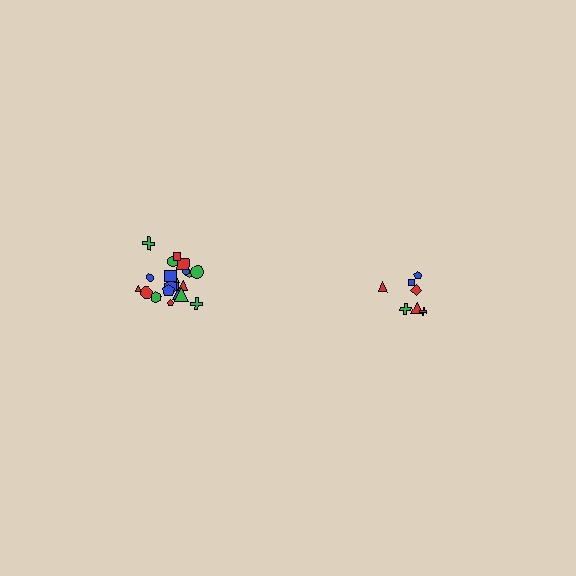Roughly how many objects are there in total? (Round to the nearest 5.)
Roughly 30 objects in total.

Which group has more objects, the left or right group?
The left group.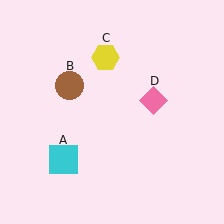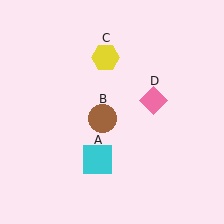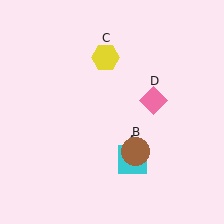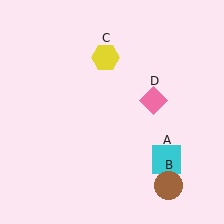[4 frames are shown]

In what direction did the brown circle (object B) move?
The brown circle (object B) moved down and to the right.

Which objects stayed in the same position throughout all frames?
Yellow hexagon (object C) and pink diamond (object D) remained stationary.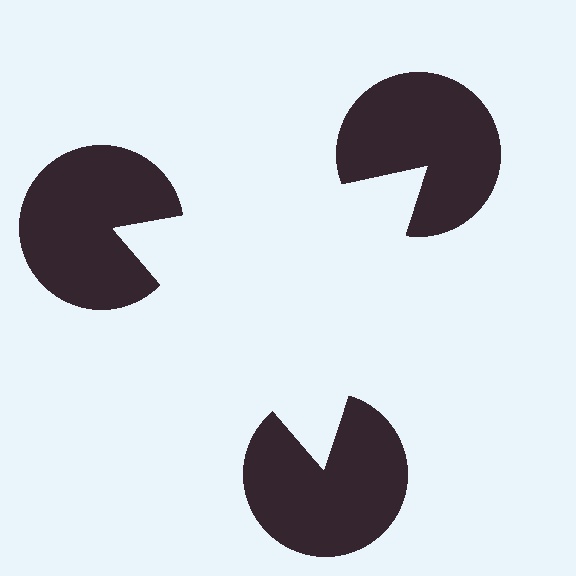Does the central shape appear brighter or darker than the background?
It typically appears slightly brighter than the background, even though no actual brightness change is drawn.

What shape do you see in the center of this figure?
An illusory triangle — its edges are inferred from the aligned wedge cuts in the pac-man discs, not physically drawn.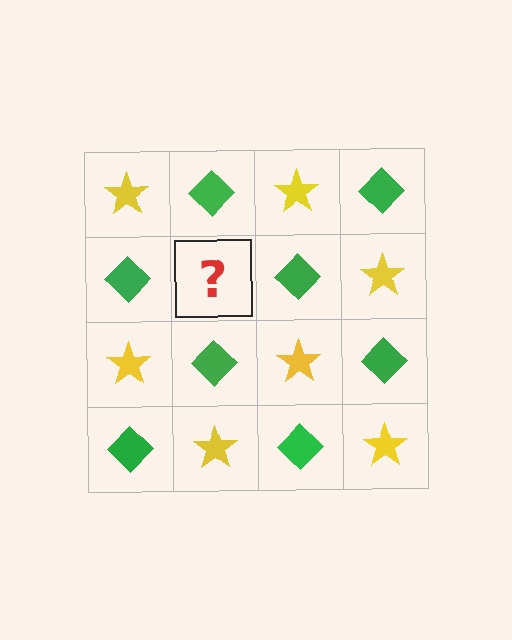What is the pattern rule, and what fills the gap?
The rule is that it alternates yellow star and green diamond in a checkerboard pattern. The gap should be filled with a yellow star.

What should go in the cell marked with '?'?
The missing cell should contain a yellow star.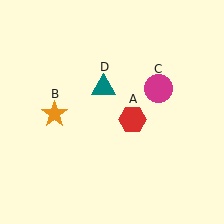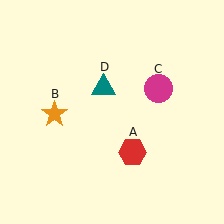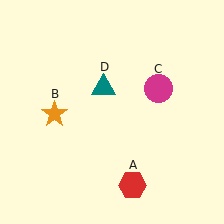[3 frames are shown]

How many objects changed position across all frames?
1 object changed position: red hexagon (object A).